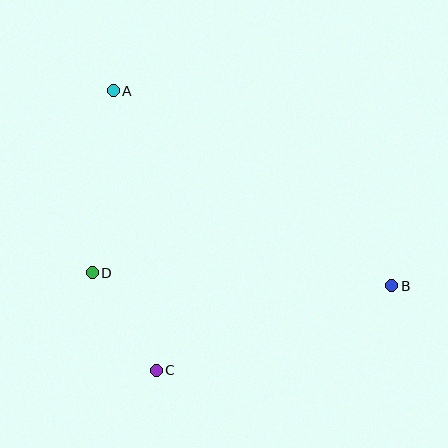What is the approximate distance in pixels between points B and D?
The distance between B and D is approximately 300 pixels.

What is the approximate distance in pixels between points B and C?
The distance between B and C is approximately 250 pixels.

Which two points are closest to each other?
Points C and D are closest to each other.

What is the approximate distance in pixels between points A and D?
The distance between A and D is approximately 183 pixels.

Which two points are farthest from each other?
Points A and B are farthest from each other.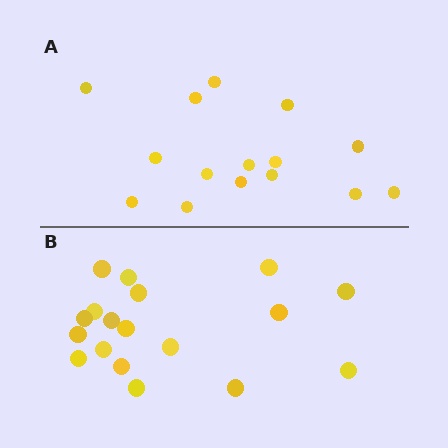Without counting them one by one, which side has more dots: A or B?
Region B (the bottom region) has more dots.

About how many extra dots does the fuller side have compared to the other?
Region B has just a few more — roughly 2 or 3 more dots than region A.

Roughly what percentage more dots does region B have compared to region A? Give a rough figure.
About 20% more.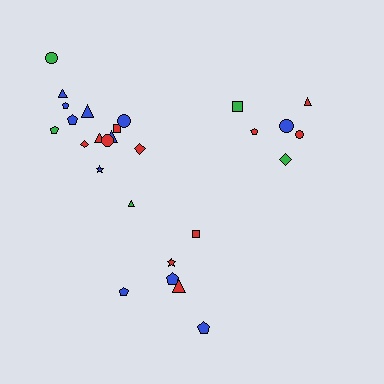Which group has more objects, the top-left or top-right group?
The top-left group.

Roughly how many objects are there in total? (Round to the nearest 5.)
Roughly 25 objects in total.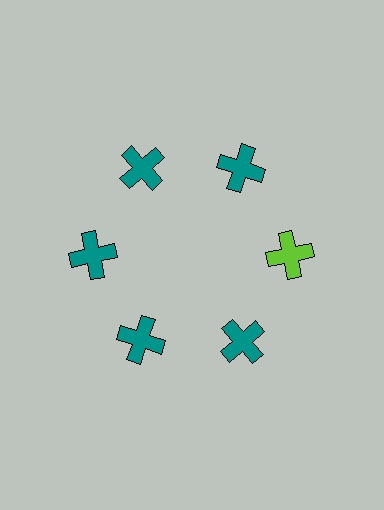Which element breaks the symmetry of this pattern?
The lime cross at roughly the 3 o'clock position breaks the symmetry. All other shapes are teal crosses.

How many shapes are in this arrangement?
There are 6 shapes arranged in a ring pattern.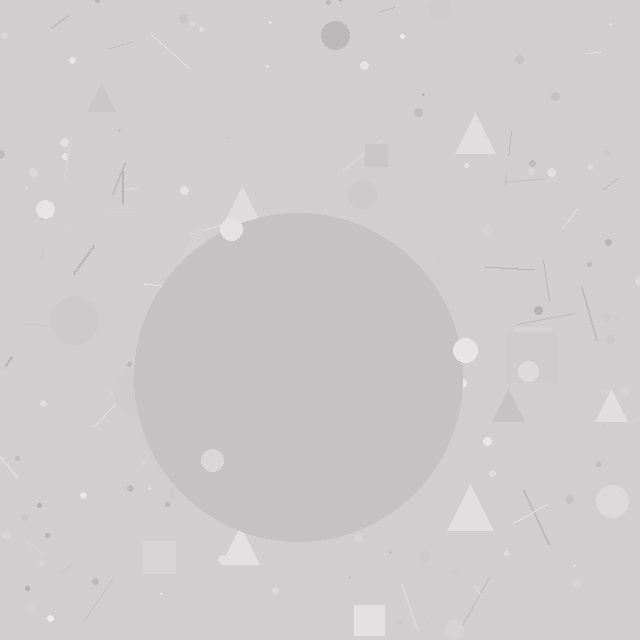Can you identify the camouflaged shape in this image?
The camouflaged shape is a circle.